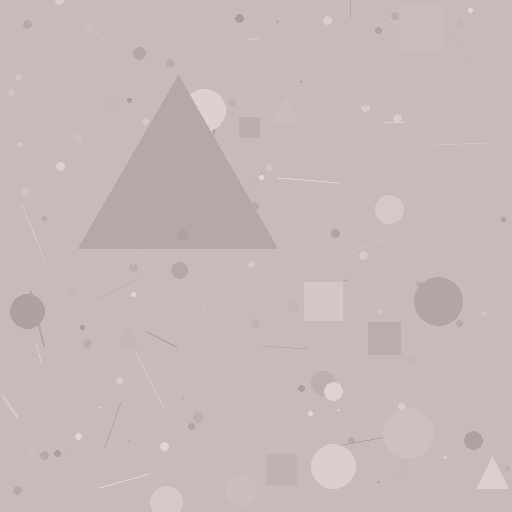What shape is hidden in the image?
A triangle is hidden in the image.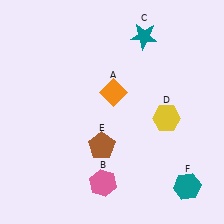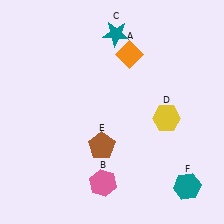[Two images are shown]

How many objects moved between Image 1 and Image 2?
2 objects moved between the two images.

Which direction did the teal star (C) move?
The teal star (C) moved left.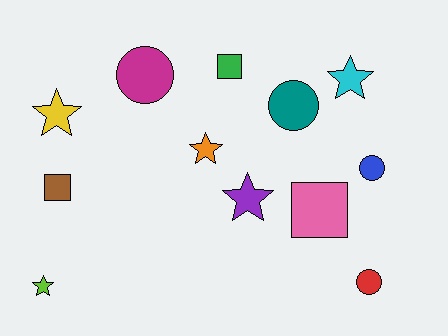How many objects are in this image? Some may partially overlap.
There are 12 objects.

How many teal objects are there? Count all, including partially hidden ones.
There is 1 teal object.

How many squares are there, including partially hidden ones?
There are 3 squares.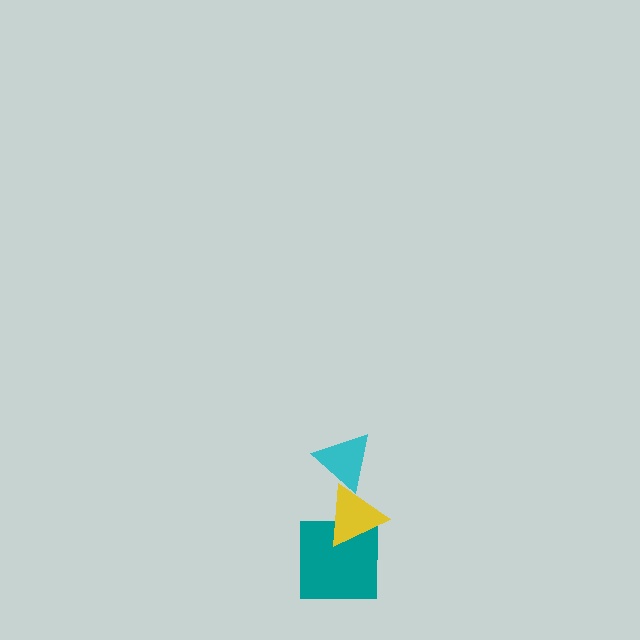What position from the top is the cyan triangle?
The cyan triangle is 1st from the top.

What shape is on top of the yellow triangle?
The cyan triangle is on top of the yellow triangle.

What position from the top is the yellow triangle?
The yellow triangle is 2nd from the top.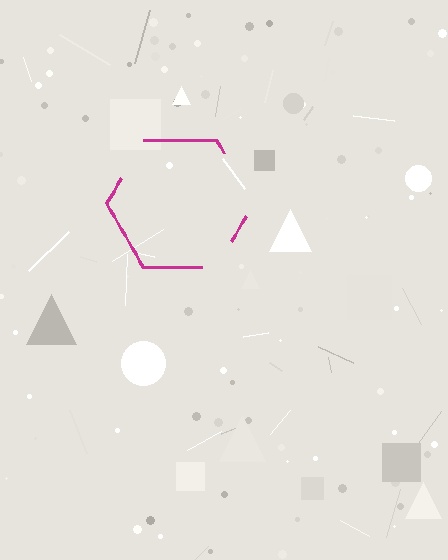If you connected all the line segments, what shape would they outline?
They would outline a hexagon.